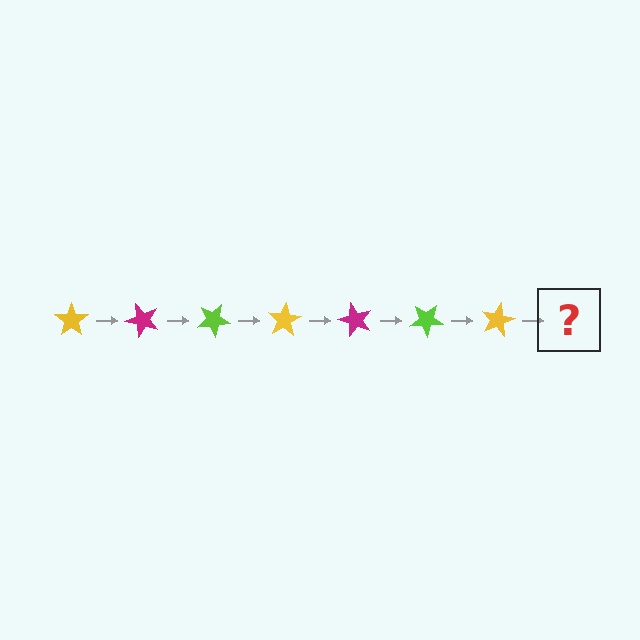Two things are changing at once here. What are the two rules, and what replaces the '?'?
The two rules are that it rotates 50 degrees each step and the color cycles through yellow, magenta, and lime. The '?' should be a magenta star, rotated 350 degrees from the start.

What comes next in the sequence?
The next element should be a magenta star, rotated 350 degrees from the start.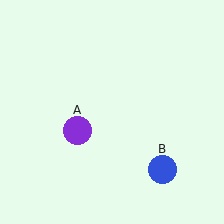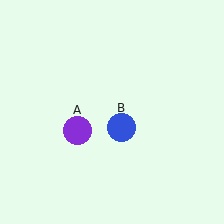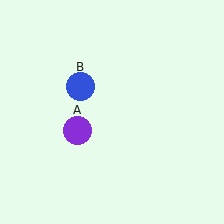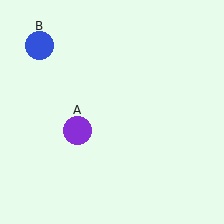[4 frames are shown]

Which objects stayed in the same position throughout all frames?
Purple circle (object A) remained stationary.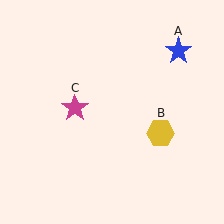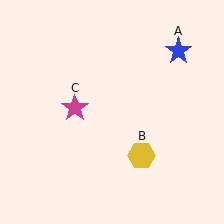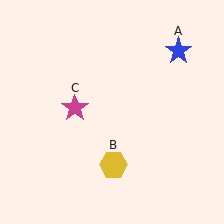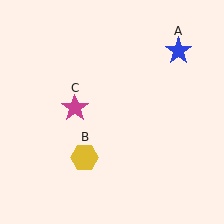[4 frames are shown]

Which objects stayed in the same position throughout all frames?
Blue star (object A) and magenta star (object C) remained stationary.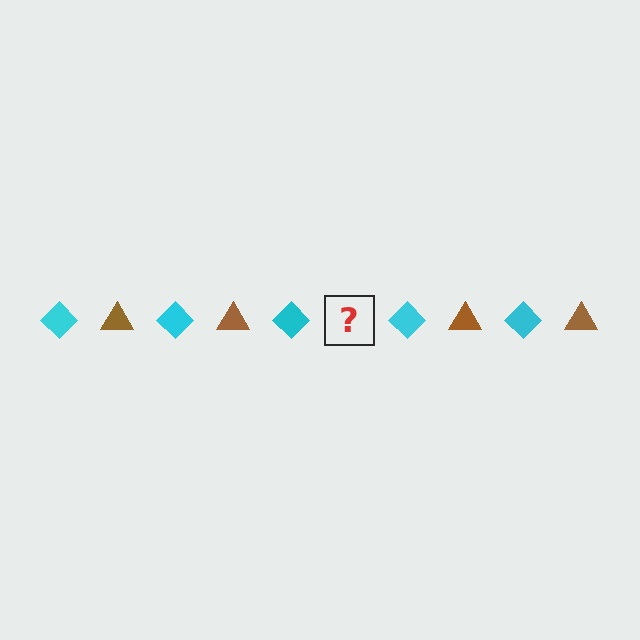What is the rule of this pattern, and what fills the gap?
The rule is that the pattern alternates between cyan diamond and brown triangle. The gap should be filled with a brown triangle.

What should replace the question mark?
The question mark should be replaced with a brown triangle.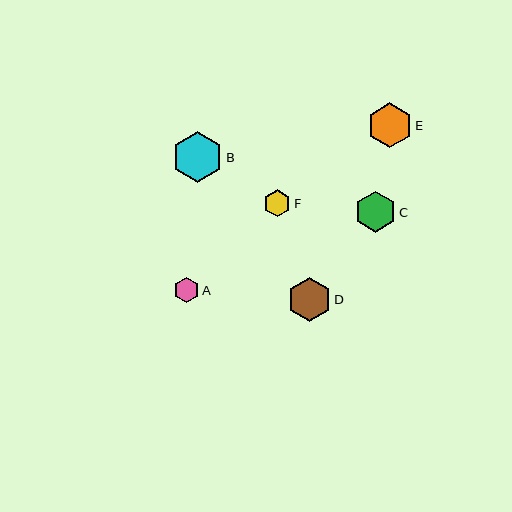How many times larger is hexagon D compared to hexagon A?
Hexagon D is approximately 1.7 times the size of hexagon A.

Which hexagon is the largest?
Hexagon B is the largest with a size of approximately 51 pixels.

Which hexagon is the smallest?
Hexagon A is the smallest with a size of approximately 25 pixels.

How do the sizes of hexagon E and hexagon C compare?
Hexagon E and hexagon C are approximately the same size.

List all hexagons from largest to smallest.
From largest to smallest: B, E, D, C, F, A.